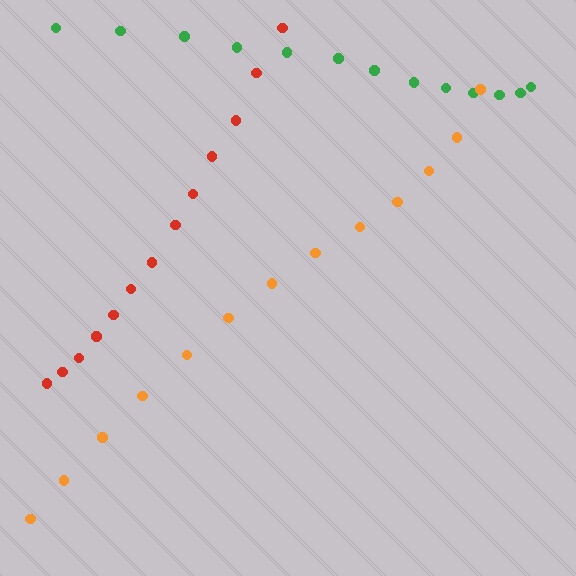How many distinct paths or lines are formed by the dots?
There are 3 distinct paths.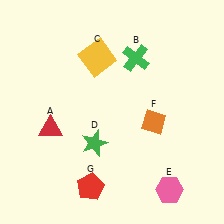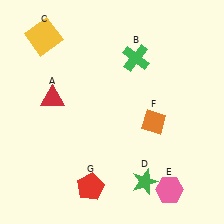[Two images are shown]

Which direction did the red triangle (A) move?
The red triangle (A) moved up.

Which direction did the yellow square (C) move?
The yellow square (C) moved left.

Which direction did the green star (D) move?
The green star (D) moved right.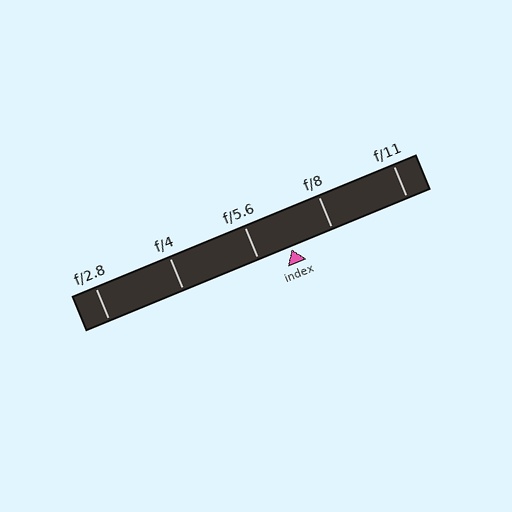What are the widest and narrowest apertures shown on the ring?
The widest aperture shown is f/2.8 and the narrowest is f/11.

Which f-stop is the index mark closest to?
The index mark is closest to f/5.6.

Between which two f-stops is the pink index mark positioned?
The index mark is between f/5.6 and f/8.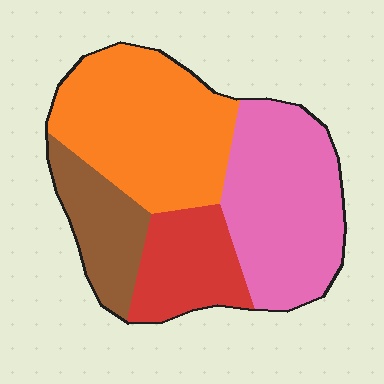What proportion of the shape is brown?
Brown covers about 15% of the shape.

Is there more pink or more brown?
Pink.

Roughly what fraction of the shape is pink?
Pink takes up about one third (1/3) of the shape.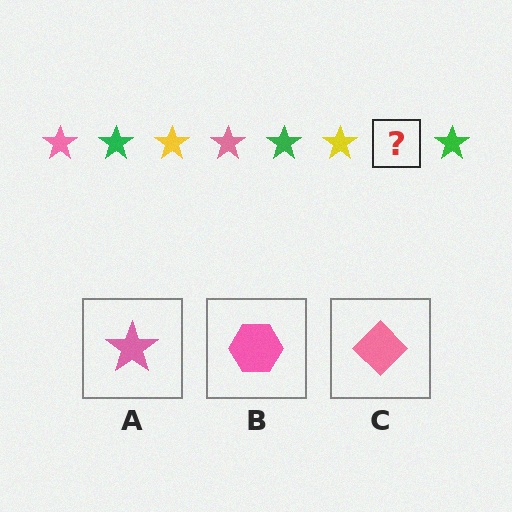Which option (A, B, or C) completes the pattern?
A.